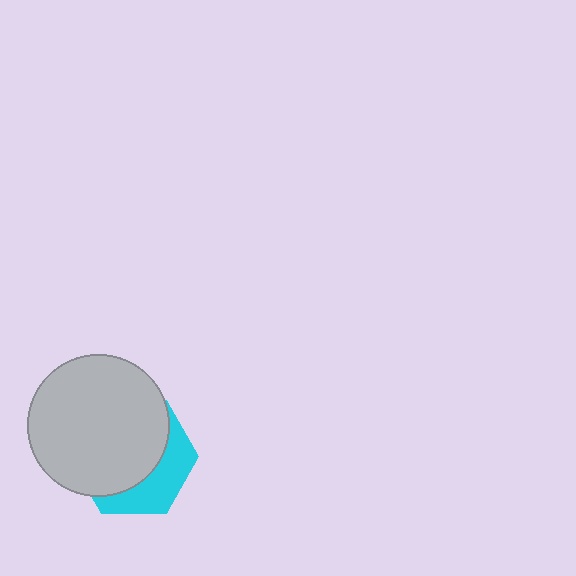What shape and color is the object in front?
The object in front is a light gray circle.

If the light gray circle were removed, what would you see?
You would see the complete cyan hexagon.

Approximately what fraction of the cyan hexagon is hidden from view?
Roughly 66% of the cyan hexagon is hidden behind the light gray circle.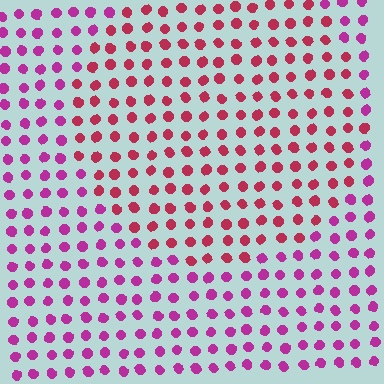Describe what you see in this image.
The image is filled with small magenta elements in a uniform arrangement. A circle-shaped region is visible where the elements are tinted to a slightly different hue, forming a subtle color boundary.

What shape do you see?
I see a circle.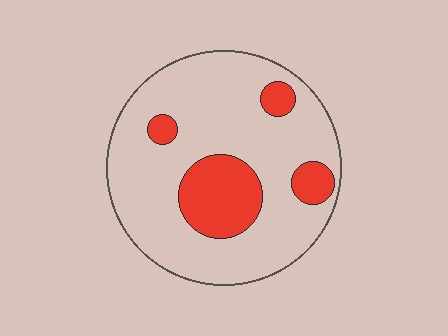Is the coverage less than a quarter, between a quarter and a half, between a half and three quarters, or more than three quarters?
Less than a quarter.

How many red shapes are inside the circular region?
4.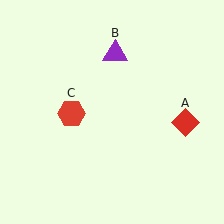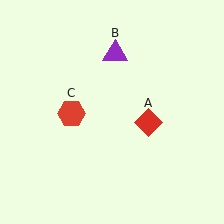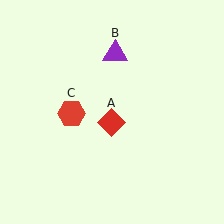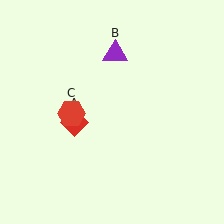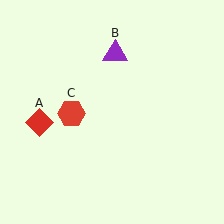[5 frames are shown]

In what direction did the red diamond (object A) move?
The red diamond (object A) moved left.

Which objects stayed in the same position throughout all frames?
Purple triangle (object B) and red hexagon (object C) remained stationary.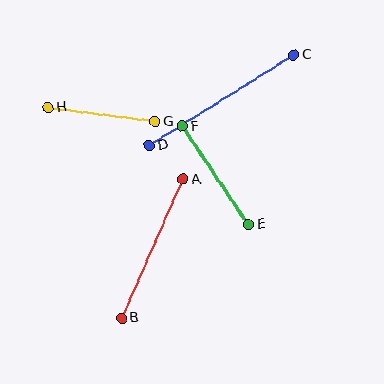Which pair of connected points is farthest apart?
Points C and D are farthest apart.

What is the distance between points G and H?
The distance is approximately 108 pixels.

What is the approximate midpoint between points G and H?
The midpoint is at approximately (102, 115) pixels.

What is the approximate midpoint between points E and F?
The midpoint is at approximately (216, 175) pixels.